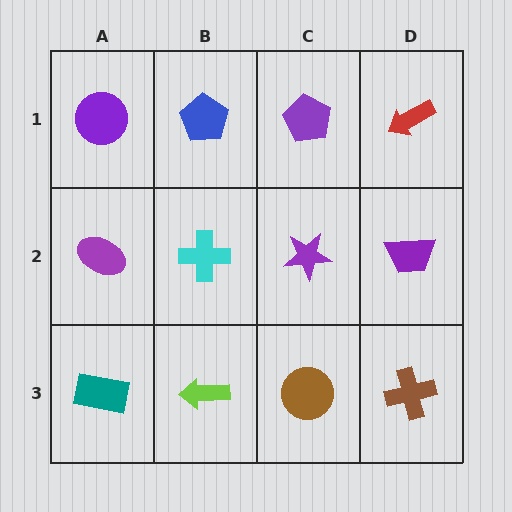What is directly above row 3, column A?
A purple ellipse.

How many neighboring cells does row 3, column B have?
3.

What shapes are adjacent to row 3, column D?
A purple trapezoid (row 2, column D), a brown circle (row 3, column C).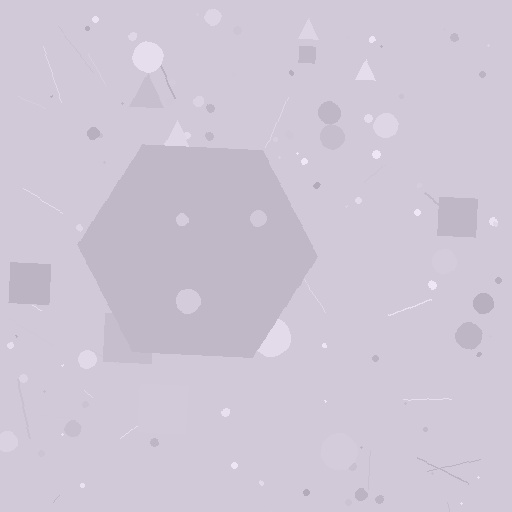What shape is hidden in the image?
A hexagon is hidden in the image.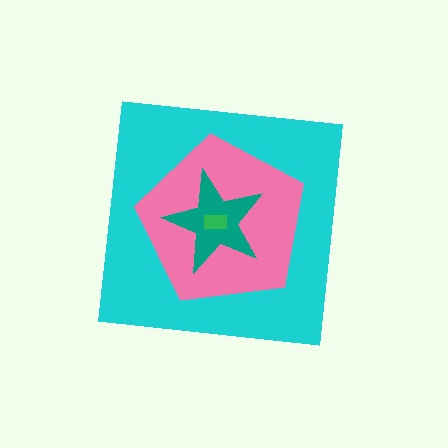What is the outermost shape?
The cyan square.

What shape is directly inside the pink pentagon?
The teal star.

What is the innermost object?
The green rectangle.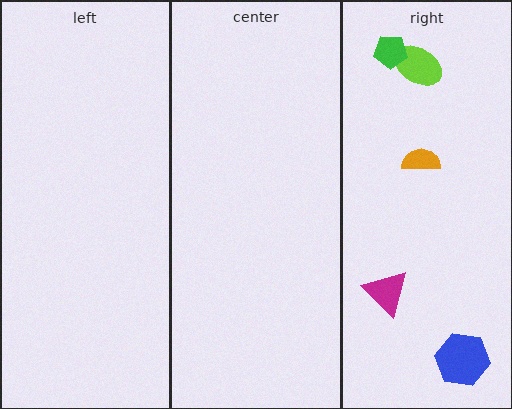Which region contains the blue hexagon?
The right region.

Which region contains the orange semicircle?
The right region.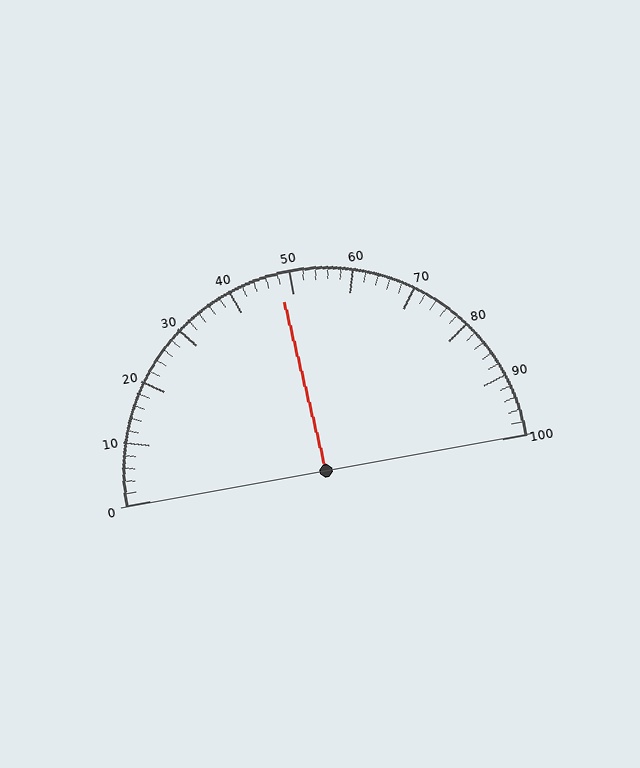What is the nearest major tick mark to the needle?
The nearest major tick mark is 50.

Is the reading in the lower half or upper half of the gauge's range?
The reading is in the lower half of the range (0 to 100).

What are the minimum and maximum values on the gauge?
The gauge ranges from 0 to 100.